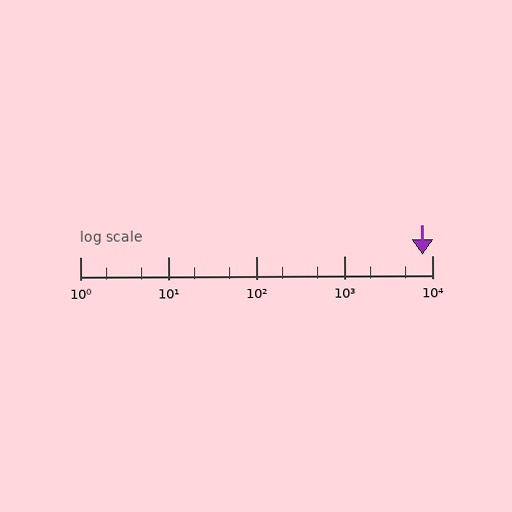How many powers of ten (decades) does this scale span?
The scale spans 4 decades, from 1 to 10000.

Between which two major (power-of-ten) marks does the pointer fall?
The pointer is between 1000 and 10000.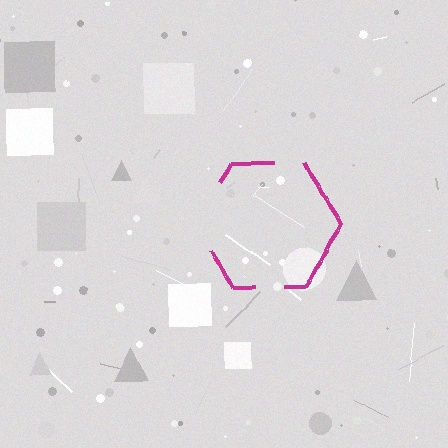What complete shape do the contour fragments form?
The contour fragments form a hexagon.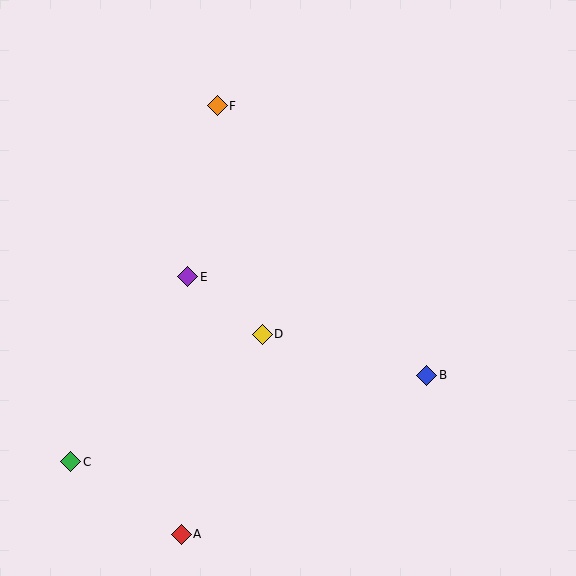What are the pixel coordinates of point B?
Point B is at (427, 375).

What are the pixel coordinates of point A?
Point A is at (181, 534).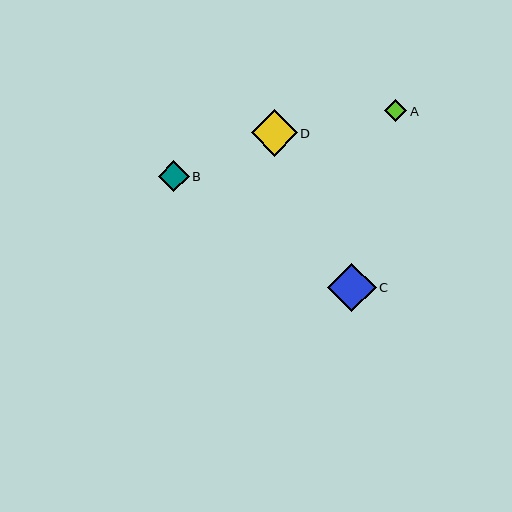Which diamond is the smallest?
Diamond A is the smallest with a size of approximately 22 pixels.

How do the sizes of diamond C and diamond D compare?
Diamond C and diamond D are approximately the same size.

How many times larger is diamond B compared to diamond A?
Diamond B is approximately 1.4 times the size of diamond A.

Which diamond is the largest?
Diamond C is the largest with a size of approximately 48 pixels.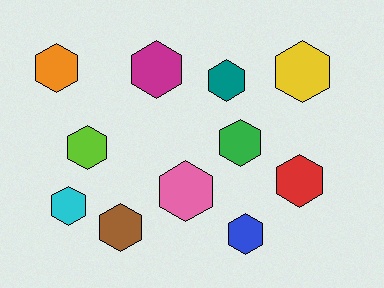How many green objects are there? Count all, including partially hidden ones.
There is 1 green object.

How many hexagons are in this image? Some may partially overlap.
There are 11 hexagons.